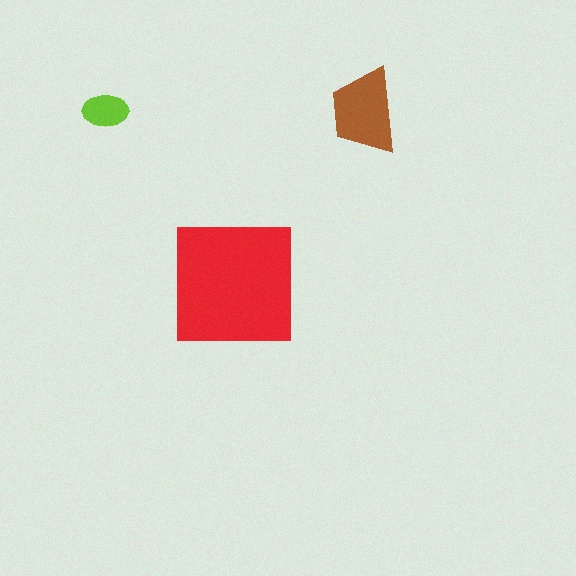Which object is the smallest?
The lime ellipse.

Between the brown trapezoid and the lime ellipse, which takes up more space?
The brown trapezoid.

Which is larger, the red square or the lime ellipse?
The red square.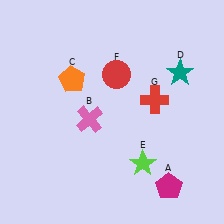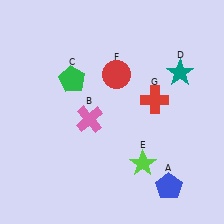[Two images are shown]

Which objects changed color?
A changed from magenta to blue. C changed from orange to green.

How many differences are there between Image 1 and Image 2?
There are 2 differences between the two images.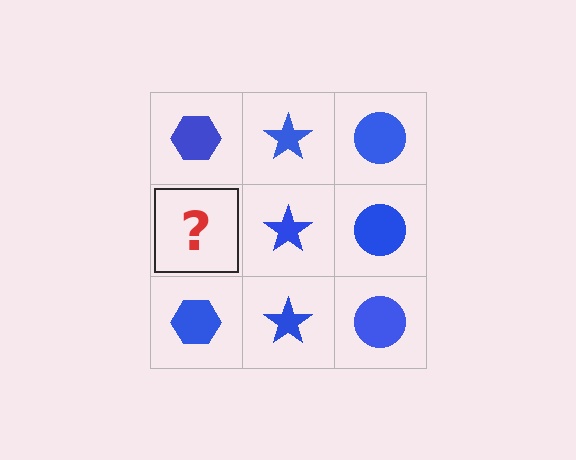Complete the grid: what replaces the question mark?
The question mark should be replaced with a blue hexagon.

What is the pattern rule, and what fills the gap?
The rule is that each column has a consistent shape. The gap should be filled with a blue hexagon.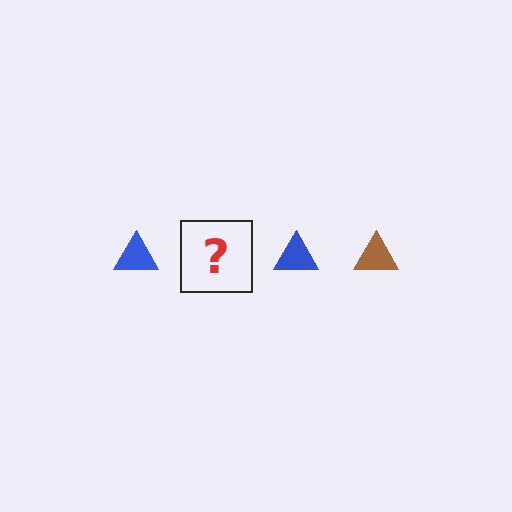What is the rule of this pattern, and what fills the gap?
The rule is that the pattern cycles through blue, brown triangles. The gap should be filled with a brown triangle.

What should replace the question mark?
The question mark should be replaced with a brown triangle.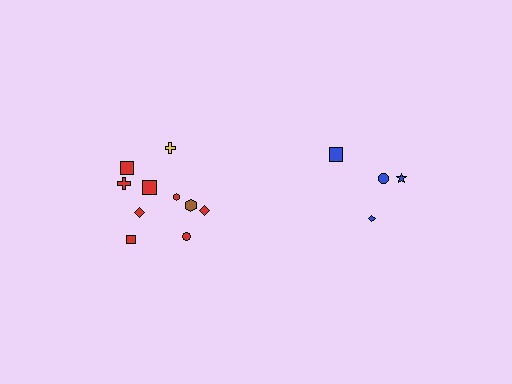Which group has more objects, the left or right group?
The left group.